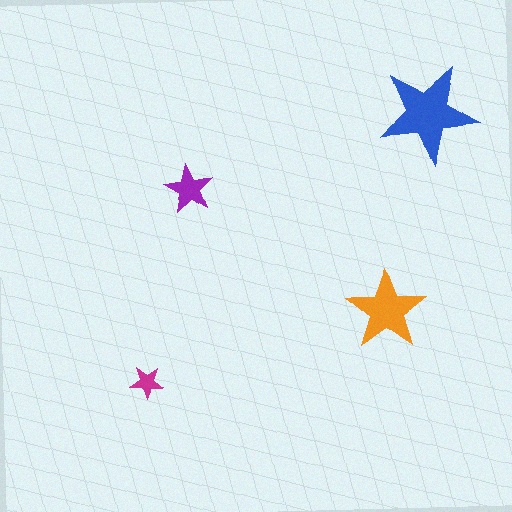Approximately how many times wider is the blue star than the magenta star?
About 3 times wider.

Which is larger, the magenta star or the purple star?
The purple one.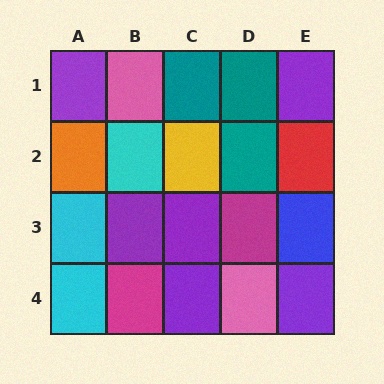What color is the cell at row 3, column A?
Cyan.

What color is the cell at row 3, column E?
Blue.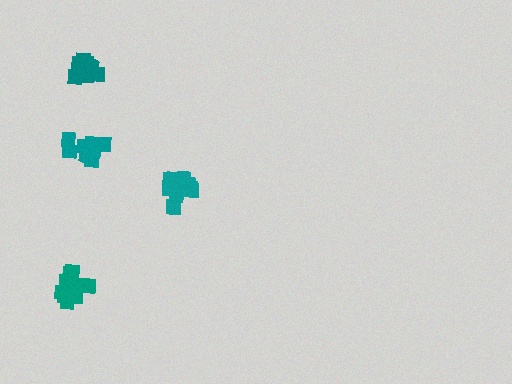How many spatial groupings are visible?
There are 4 spatial groupings.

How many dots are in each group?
Group 1: 15 dots, Group 2: 11 dots, Group 3: 15 dots, Group 4: 14 dots (55 total).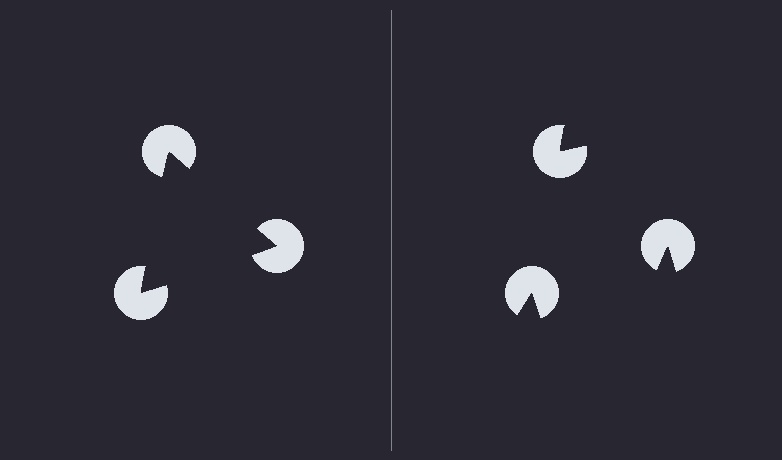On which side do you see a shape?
An illusory triangle appears on the left side. On the right side the wedge cuts are rotated, so no coherent shape forms.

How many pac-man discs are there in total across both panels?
6 — 3 on each side.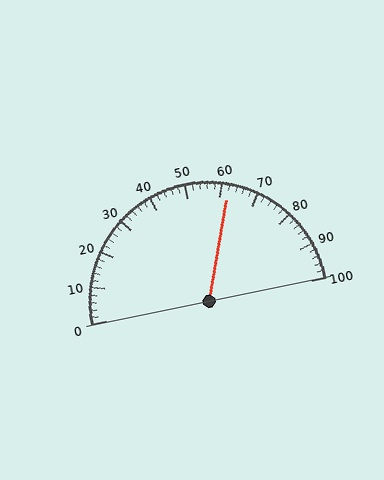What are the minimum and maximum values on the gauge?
The gauge ranges from 0 to 100.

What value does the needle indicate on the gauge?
The needle indicates approximately 62.